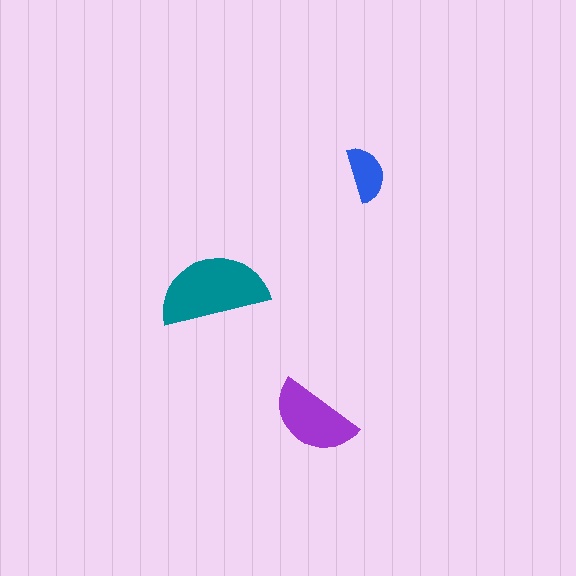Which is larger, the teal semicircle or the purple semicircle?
The teal one.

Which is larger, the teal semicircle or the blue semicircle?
The teal one.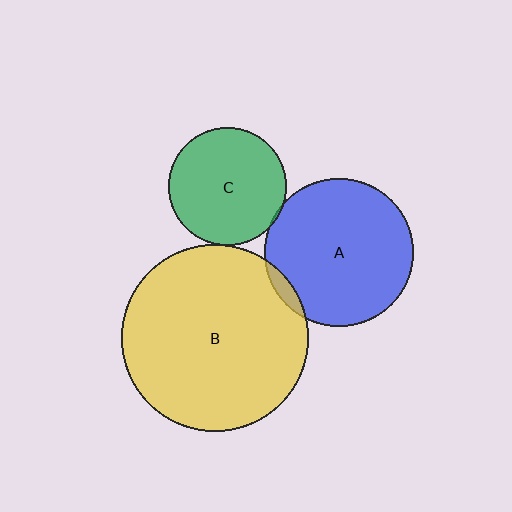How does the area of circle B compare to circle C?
Approximately 2.5 times.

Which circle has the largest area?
Circle B (yellow).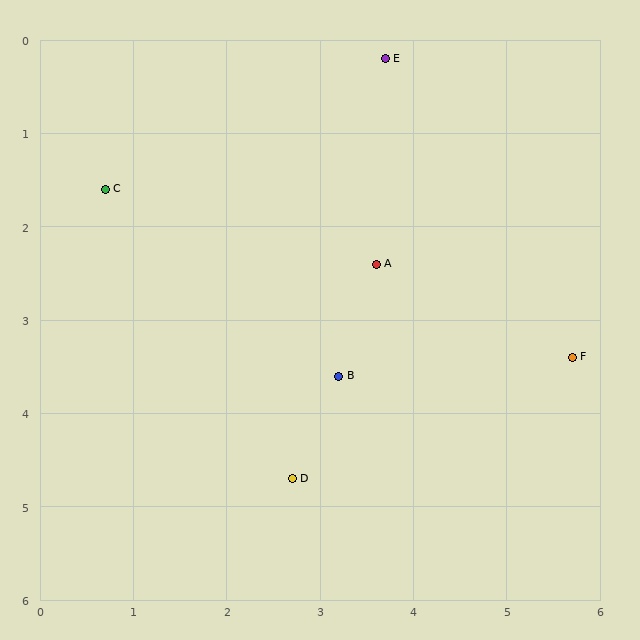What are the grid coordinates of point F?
Point F is at approximately (5.7, 3.4).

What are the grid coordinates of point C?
Point C is at approximately (0.7, 1.6).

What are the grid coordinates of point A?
Point A is at approximately (3.6, 2.4).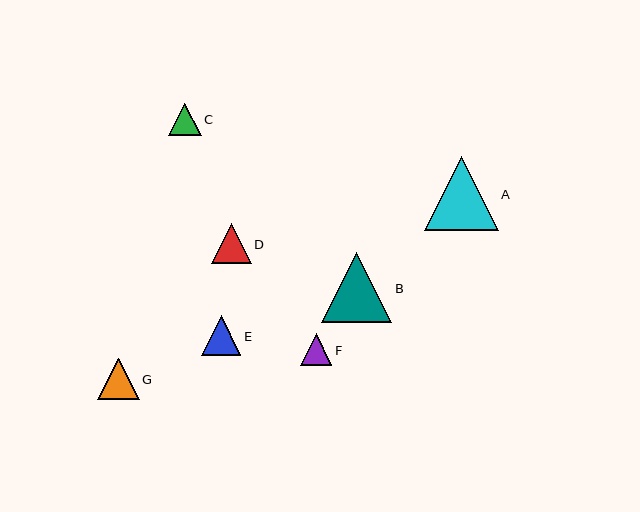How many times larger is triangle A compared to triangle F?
Triangle A is approximately 2.3 times the size of triangle F.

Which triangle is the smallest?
Triangle F is the smallest with a size of approximately 32 pixels.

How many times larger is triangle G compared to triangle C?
Triangle G is approximately 1.3 times the size of triangle C.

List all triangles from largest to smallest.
From largest to smallest: A, B, G, D, E, C, F.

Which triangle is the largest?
Triangle A is the largest with a size of approximately 74 pixels.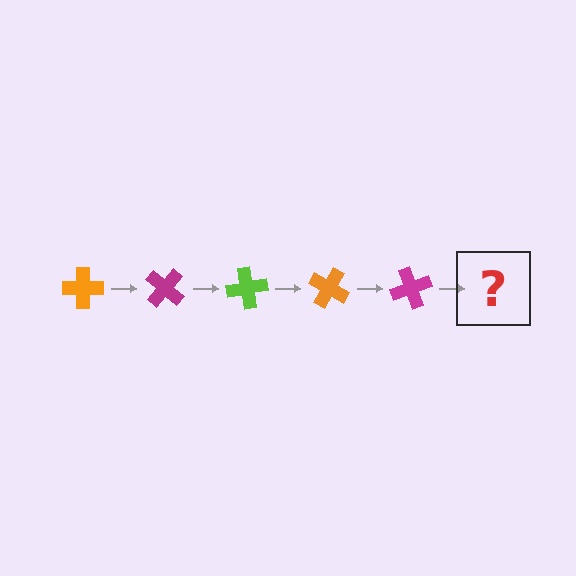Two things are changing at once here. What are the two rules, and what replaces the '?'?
The two rules are that it rotates 40 degrees each step and the color cycles through orange, magenta, and lime. The '?' should be a lime cross, rotated 200 degrees from the start.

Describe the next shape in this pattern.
It should be a lime cross, rotated 200 degrees from the start.